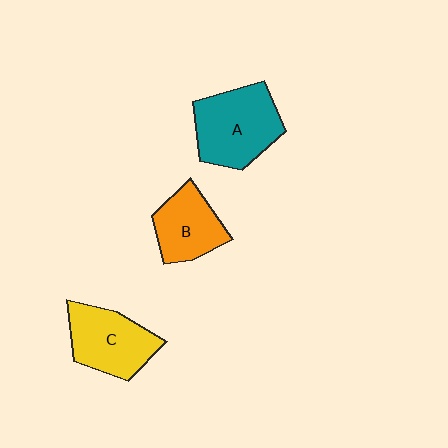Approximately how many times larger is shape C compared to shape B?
Approximately 1.2 times.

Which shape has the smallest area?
Shape B (orange).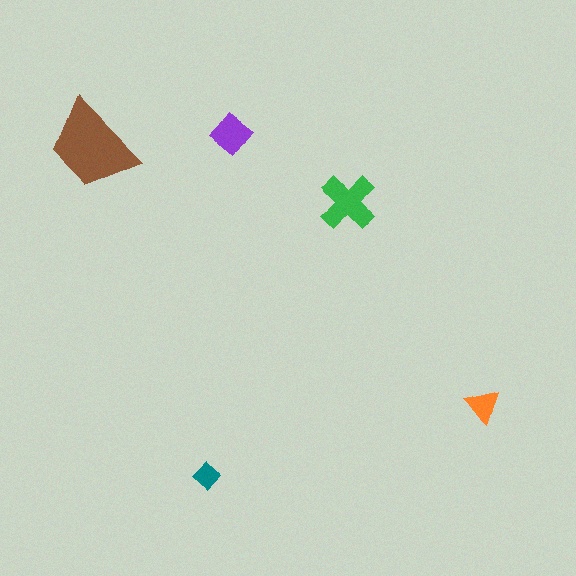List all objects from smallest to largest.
The teal diamond, the orange triangle, the purple diamond, the green cross, the brown trapezoid.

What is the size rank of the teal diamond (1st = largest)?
5th.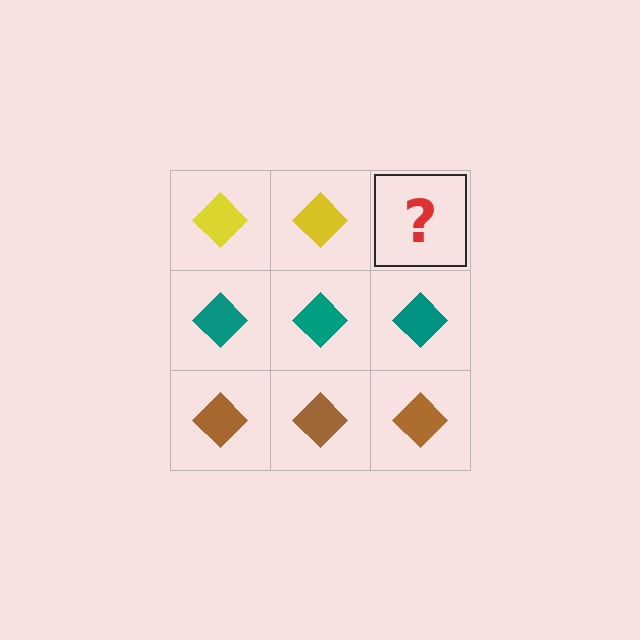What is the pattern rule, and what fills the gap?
The rule is that each row has a consistent color. The gap should be filled with a yellow diamond.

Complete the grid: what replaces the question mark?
The question mark should be replaced with a yellow diamond.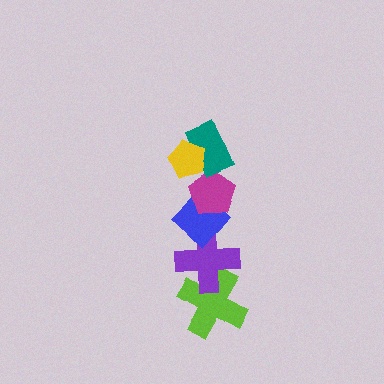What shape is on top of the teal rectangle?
The yellow pentagon is on top of the teal rectangle.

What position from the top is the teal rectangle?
The teal rectangle is 2nd from the top.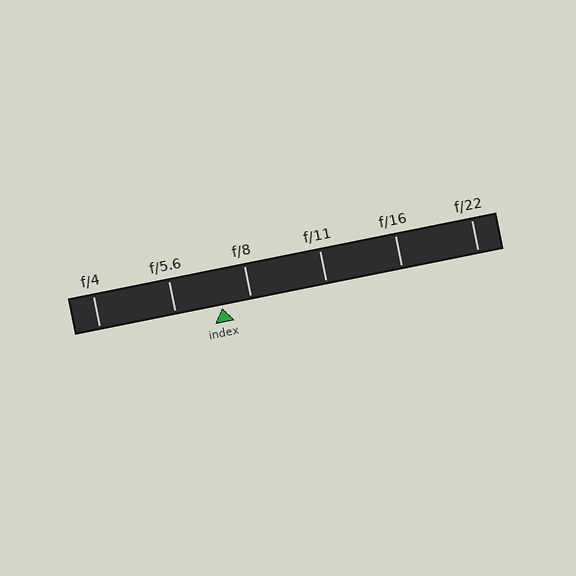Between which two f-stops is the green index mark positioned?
The index mark is between f/5.6 and f/8.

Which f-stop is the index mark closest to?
The index mark is closest to f/8.